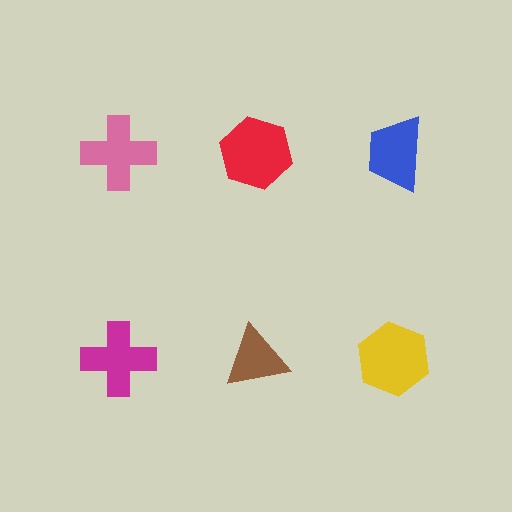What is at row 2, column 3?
A yellow hexagon.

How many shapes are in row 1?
3 shapes.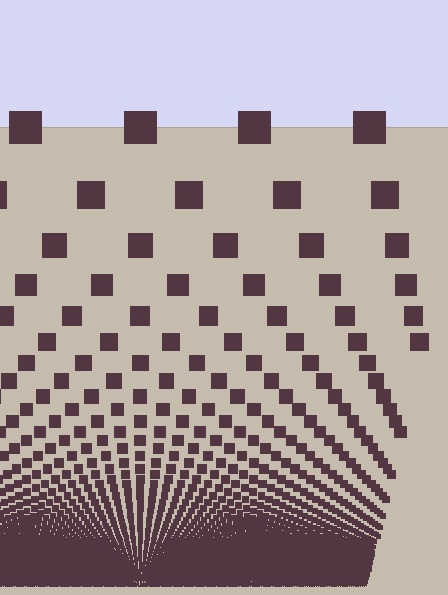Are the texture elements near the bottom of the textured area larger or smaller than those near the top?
Smaller. The gradient is inverted — elements near the bottom are smaller and denser.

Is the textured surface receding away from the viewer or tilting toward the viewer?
The surface appears to tilt toward the viewer. Texture elements get larger and sparser toward the top.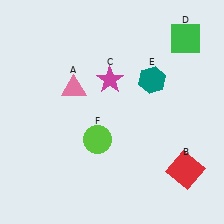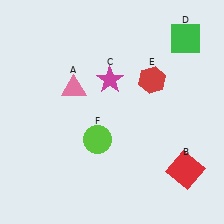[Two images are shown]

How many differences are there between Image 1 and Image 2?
There is 1 difference between the two images.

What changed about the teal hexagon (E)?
In Image 1, E is teal. In Image 2, it changed to red.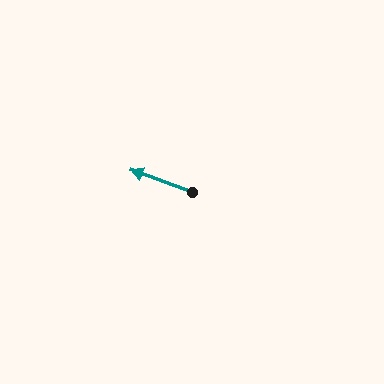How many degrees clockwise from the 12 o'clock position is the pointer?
Approximately 290 degrees.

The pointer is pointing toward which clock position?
Roughly 10 o'clock.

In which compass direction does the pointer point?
West.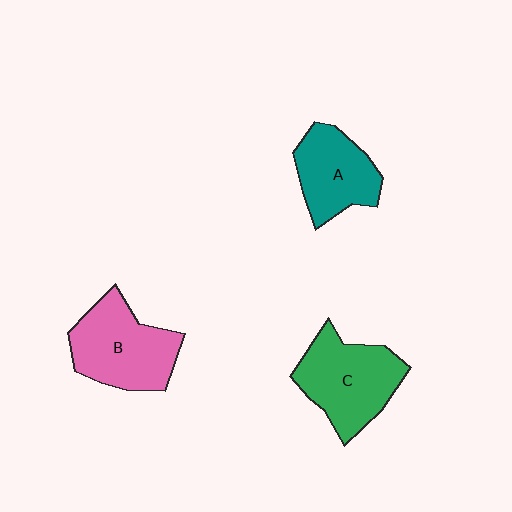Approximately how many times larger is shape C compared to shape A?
Approximately 1.3 times.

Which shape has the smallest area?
Shape A (teal).